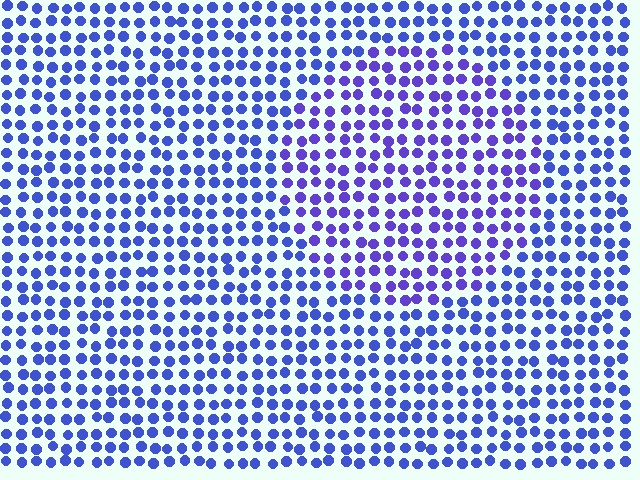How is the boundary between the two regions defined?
The boundary is defined purely by a slight shift in hue (about 22 degrees). Spacing, size, and orientation are identical on both sides.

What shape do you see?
I see a circle.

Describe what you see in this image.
The image is filled with small blue elements in a uniform arrangement. A circle-shaped region is visible where the elements are tinted to a slightly different hue, forming a subtle color boundary.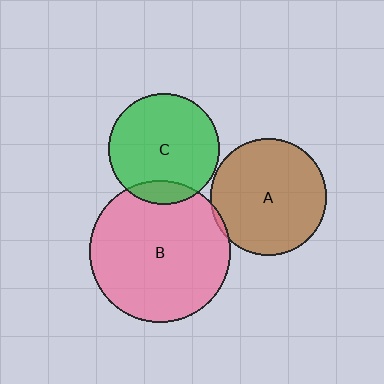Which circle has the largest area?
Circle B (pink).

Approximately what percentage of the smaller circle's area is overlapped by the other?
Approximately 5%.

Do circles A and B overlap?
Yes.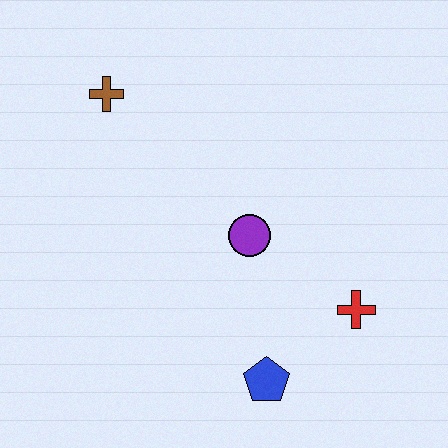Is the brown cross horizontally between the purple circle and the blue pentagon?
No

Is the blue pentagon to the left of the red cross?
Yes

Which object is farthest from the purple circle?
The brown cross is farthest from the purple circle.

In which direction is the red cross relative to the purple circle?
The red cross is to the right of the purple circle.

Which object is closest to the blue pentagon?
The red cross is closest to the blue pentagon.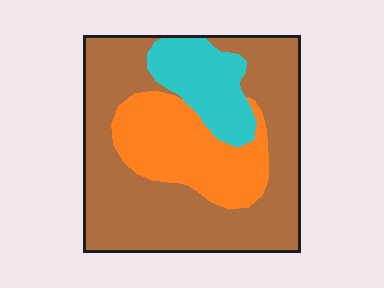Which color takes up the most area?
Brown, at roughly 60%.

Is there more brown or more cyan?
Brown.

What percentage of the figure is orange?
Orange covers 24% of the figure.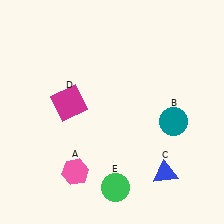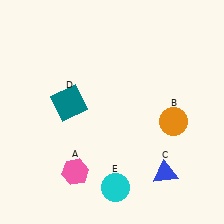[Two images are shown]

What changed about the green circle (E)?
In Image 1, E is green. In Image 2, it changed to cyan.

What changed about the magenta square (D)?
In Image 1, D is magenta. In Image 2, it changed to teal.